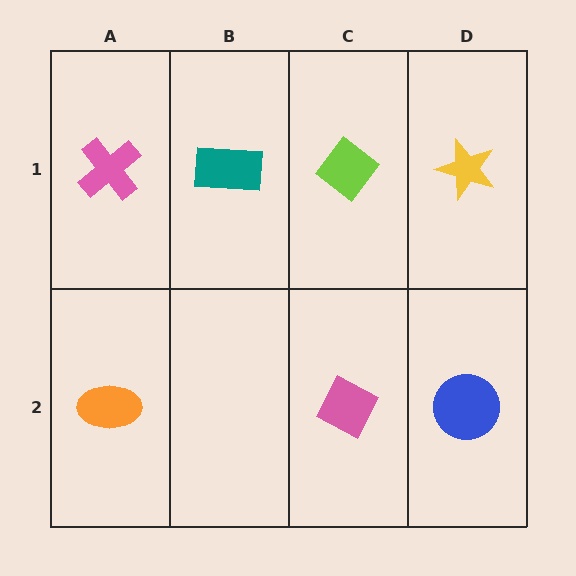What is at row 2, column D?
A blue circle.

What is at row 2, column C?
A pink diamond.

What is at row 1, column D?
A yellow star.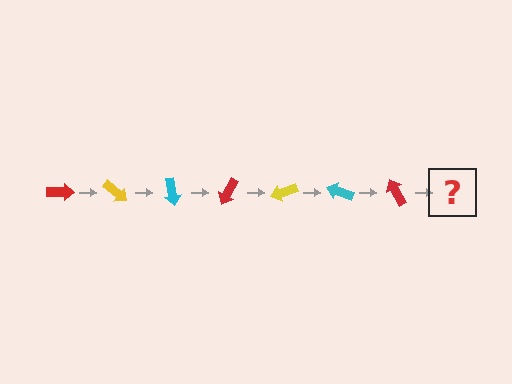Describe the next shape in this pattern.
It should be a yellow arrow, rotated 280 degrees from the start.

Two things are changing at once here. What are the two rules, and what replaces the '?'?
The two rules are that it rotates 40 degrees each step and the color cycles through red, yellow, and cyan. The '?' should be a yellow arrow, rotated 280 degrees from the start.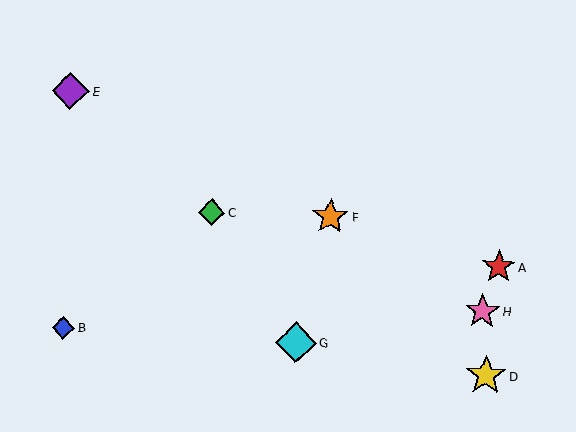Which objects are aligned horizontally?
Objects C, F are aligned horizontally.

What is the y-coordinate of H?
Object H is at y≈311.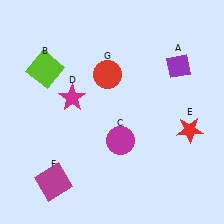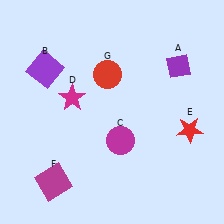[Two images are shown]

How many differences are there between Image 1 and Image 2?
There is 1 difference between the two images.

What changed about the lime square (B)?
In Image 1, B is lime. In Image 2, it changed to purple.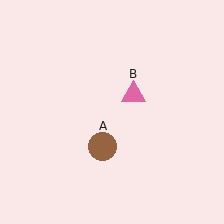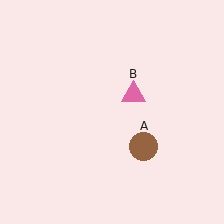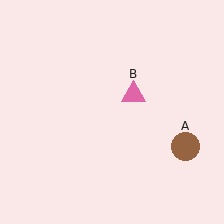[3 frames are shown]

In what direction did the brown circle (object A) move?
The brown circle (object A) moved right.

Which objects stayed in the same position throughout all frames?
Pink triangle (object B) remained stationary.